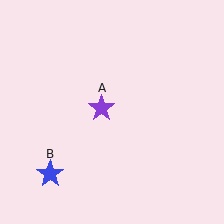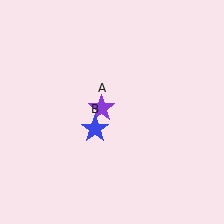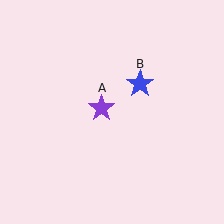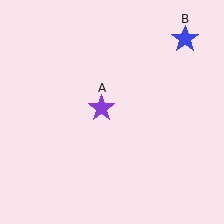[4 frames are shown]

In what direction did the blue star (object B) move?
The blue star (object B) moved up and to the right.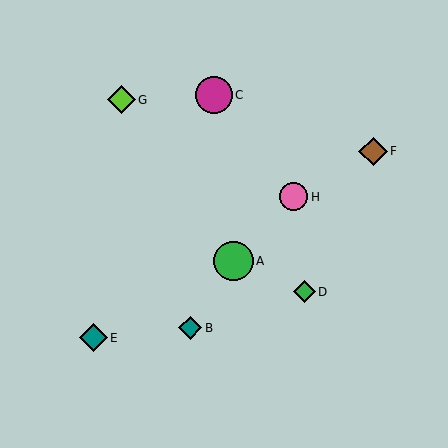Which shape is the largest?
The green circle (labeled A) is the largest.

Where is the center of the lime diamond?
The center of the lime diamond is at (121, 100).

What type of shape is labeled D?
Shape D is a green diamond.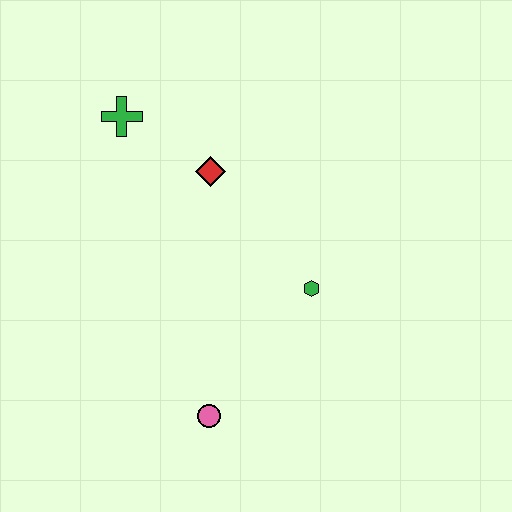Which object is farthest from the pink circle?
The green cross is farthest from the pink circle.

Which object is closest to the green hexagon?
The red diamond is closest to the green hexagon.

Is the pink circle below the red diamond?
Yes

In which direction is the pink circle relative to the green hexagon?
The pink circle is below the green hexagon.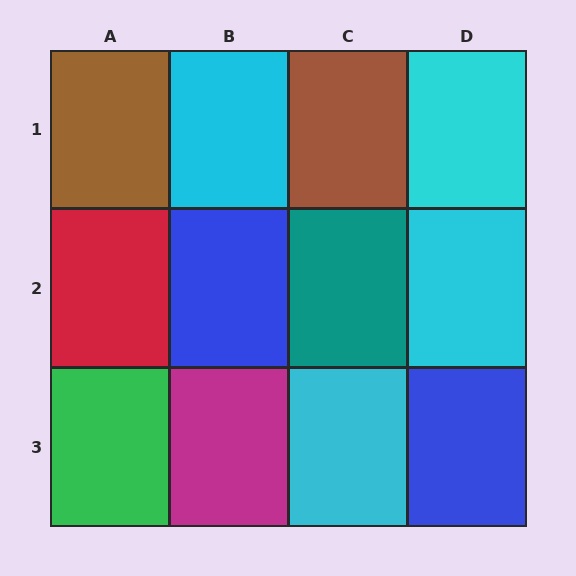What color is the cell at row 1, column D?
Cyan.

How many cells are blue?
2 cells are blue.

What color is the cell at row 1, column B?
Cyan.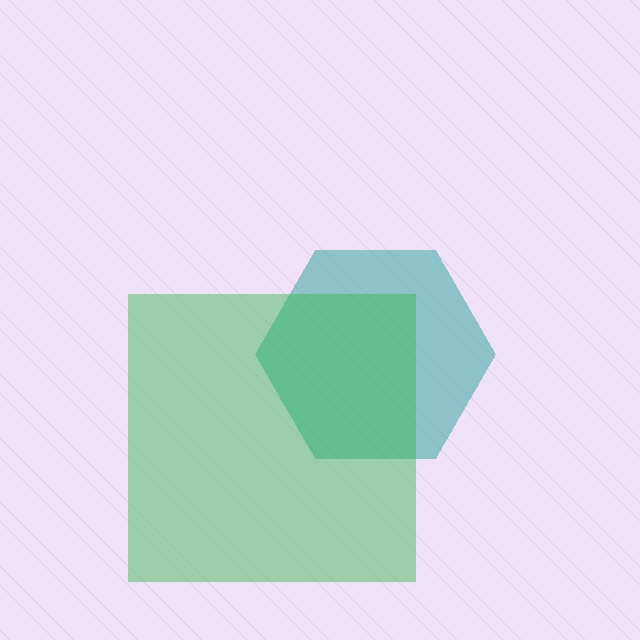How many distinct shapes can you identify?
There are 2 distinct shapes: a teal hexagon, a green square.